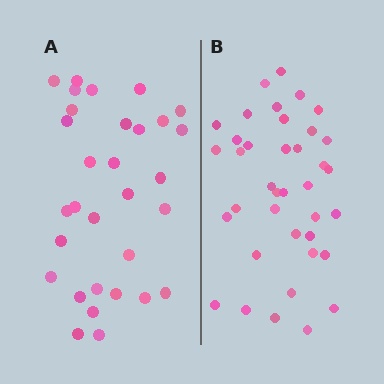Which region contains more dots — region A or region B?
Region B (the right region) has more dots.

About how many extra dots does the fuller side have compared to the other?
Region B has roughly 8 or so more dots than region A.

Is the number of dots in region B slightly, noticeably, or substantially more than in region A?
Region B has only slightly more — the two regions are fairly close. The ratio is roughly 1.2 to 1.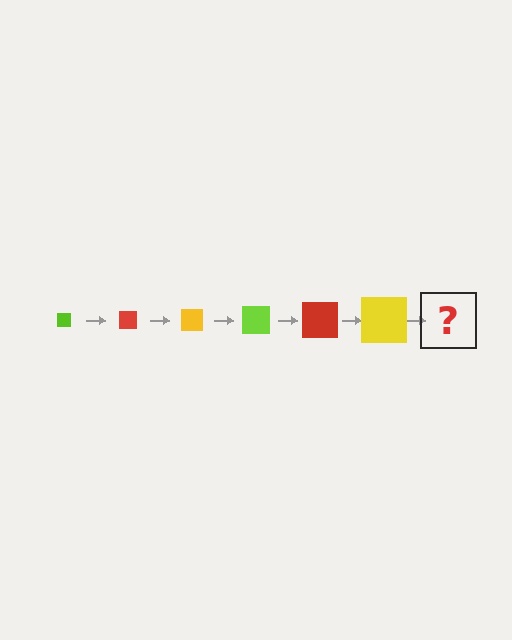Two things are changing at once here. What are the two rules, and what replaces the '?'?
The two rules are that the square grows larger each step and the color cycles through lime, red, and yellow. The '?' should be a lime square, larger than the previous one.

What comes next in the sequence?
The next element should be a lime square, larger than the previous one.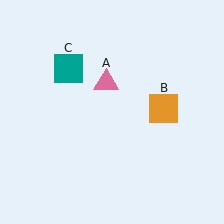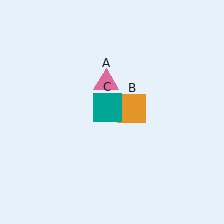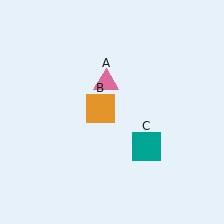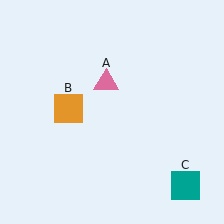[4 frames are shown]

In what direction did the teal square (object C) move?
The teal square (object C) moved down and to the right.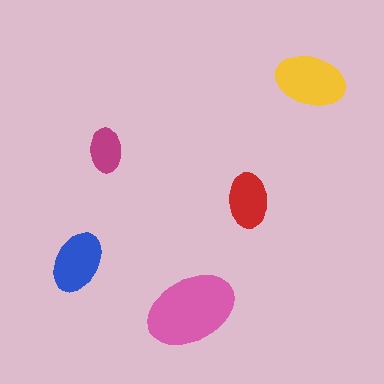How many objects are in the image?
There are 5 objects in the image.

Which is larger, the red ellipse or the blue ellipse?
The blue one.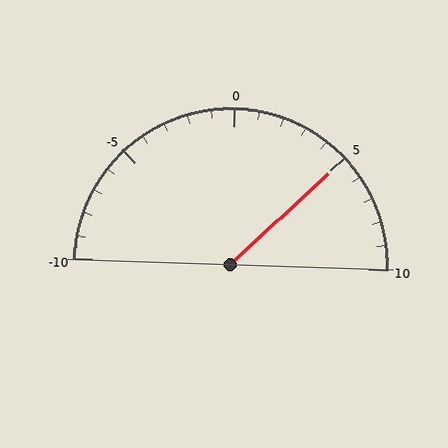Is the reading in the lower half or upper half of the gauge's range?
The reading is in the upper half of the range (-10 to 10).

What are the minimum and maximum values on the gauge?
The gauge ranges from -10 to 10.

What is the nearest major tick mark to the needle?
The nearest major tick mark is 5.